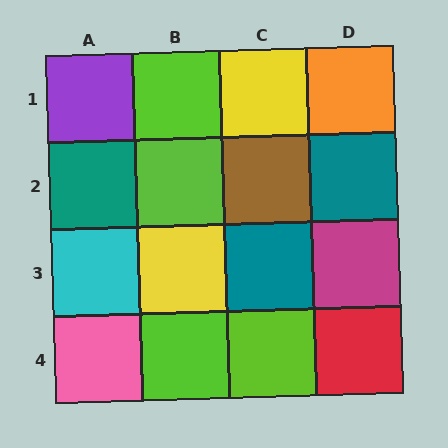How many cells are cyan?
1 cell is cyan.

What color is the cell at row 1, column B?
Lime.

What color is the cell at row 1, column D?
Orange.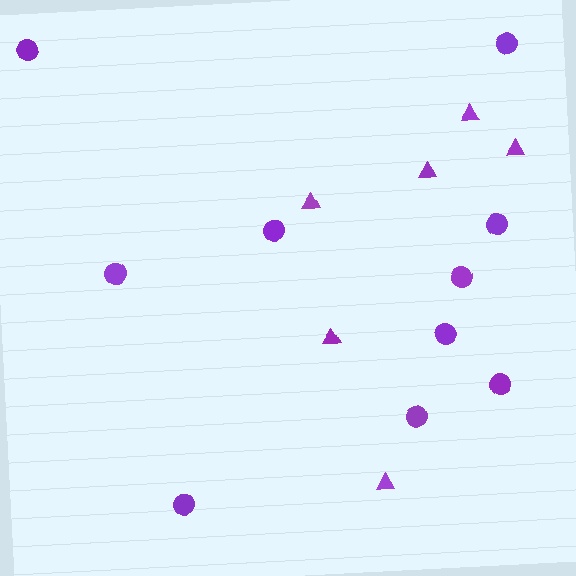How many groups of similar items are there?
There are 2 groups: one group of circles (10) and one group of triangles (6).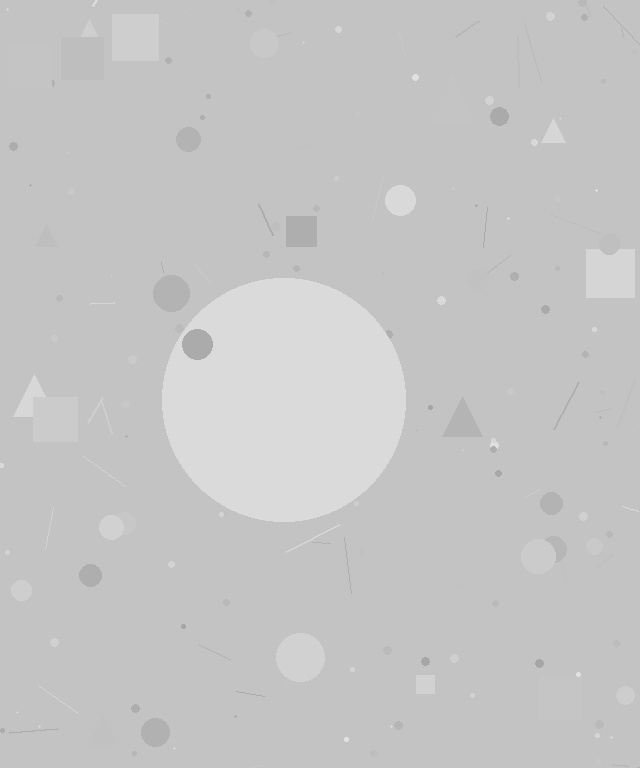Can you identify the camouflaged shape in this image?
The camouflaged shape is a circle.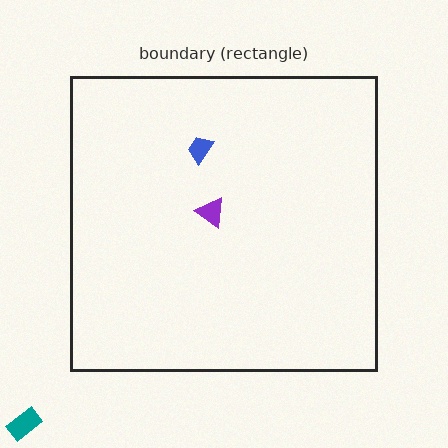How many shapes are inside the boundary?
2 inside, 1 outside.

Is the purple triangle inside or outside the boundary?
Inside.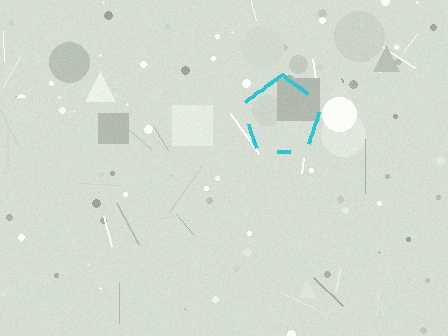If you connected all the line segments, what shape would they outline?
They would outline a pentagon.